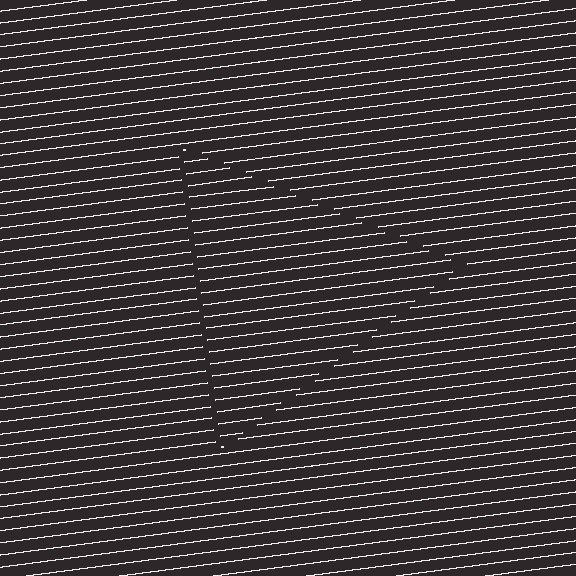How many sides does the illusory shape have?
3 sides — the line-ends trace a triangle.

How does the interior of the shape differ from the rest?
The interior of the shape contains the same grating, shifted by half a period — the contour is defined by the phase discontinuity where line-ends from the inner and outer gratings abut.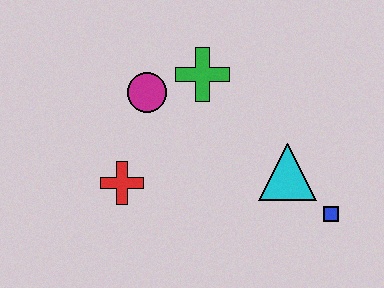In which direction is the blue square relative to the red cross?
The blue square is to the right of the red cross.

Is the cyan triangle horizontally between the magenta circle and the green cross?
No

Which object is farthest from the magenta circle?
The blue square is farthest from the magenta circle.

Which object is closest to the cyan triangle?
The blue square is closest to the cyan triangle.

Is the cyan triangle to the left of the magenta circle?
No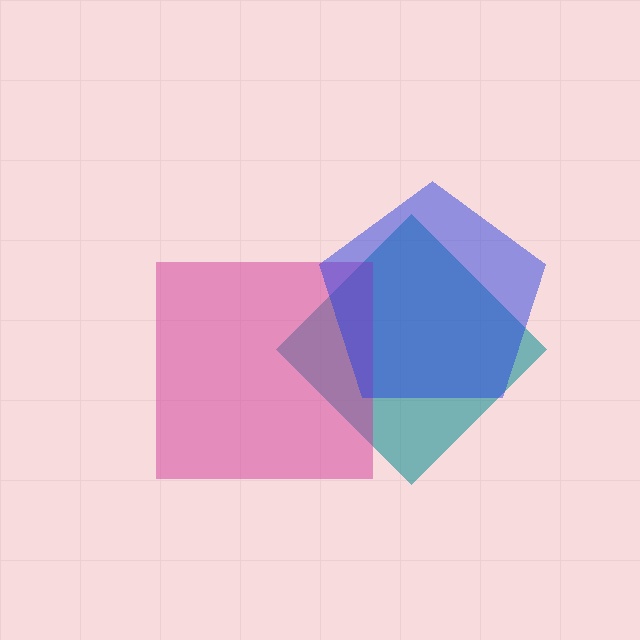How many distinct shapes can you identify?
There are 3 distinct shapes: a teal diamond, a magenta square, a blue pentagon.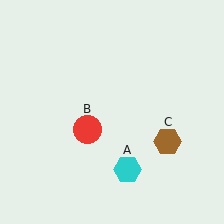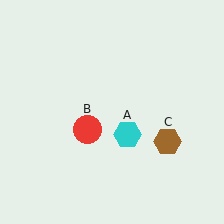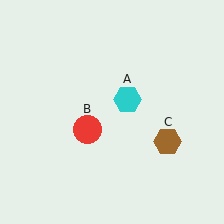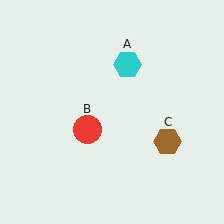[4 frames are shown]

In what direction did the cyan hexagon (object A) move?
The cyan hexagon (object A) moved up.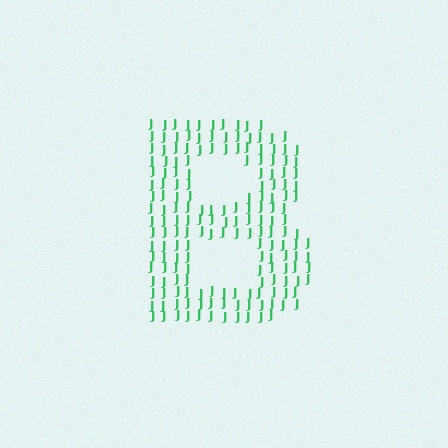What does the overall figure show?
The overall figure shows the letter B.